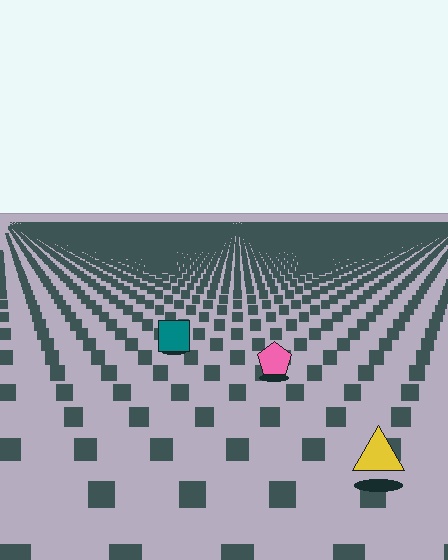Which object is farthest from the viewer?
The teal square is farthest from the viewer. It appears smaller and the ground texture around it is denser.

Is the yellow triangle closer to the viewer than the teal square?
Yes. The yellow triangle is closer — you can tell from the texture gradient: the ground texture is coarser near it.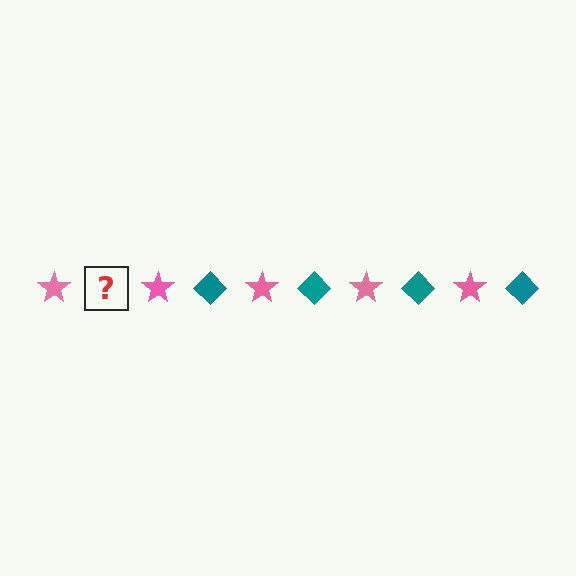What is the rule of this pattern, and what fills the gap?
The rule is that the pattern alternates between pink star and teal diamond. The gap should be filled with a teal diamond.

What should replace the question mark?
The question mark should be replaced with a teal diamond.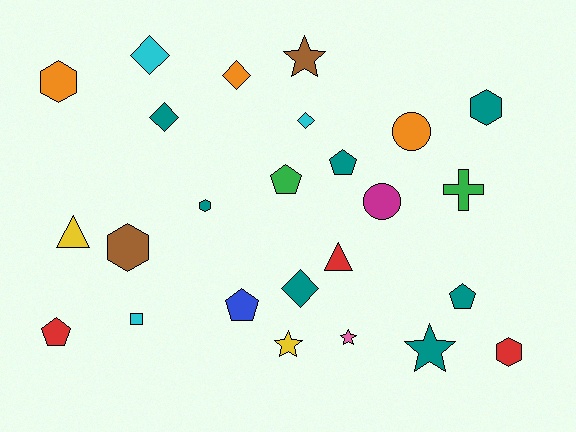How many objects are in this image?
There are 25 objects.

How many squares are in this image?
There is 1 square.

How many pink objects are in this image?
There is 1 pink object.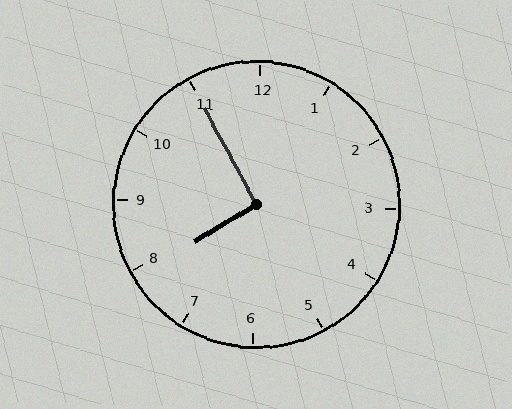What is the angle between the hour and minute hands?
Approximately 92 degrees.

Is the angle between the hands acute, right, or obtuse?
It is right.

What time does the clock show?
7:55.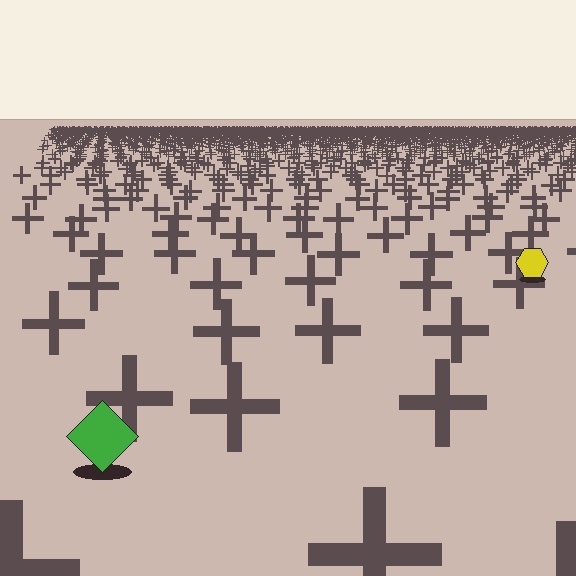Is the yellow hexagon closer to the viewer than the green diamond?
No. The green diamond is closer — you can tell from the texture gradient: the ground texture is coarser near it.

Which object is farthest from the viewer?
The yellow hexagon is farthest from the viewer. It appears smaller and the ground texture around it is denser.